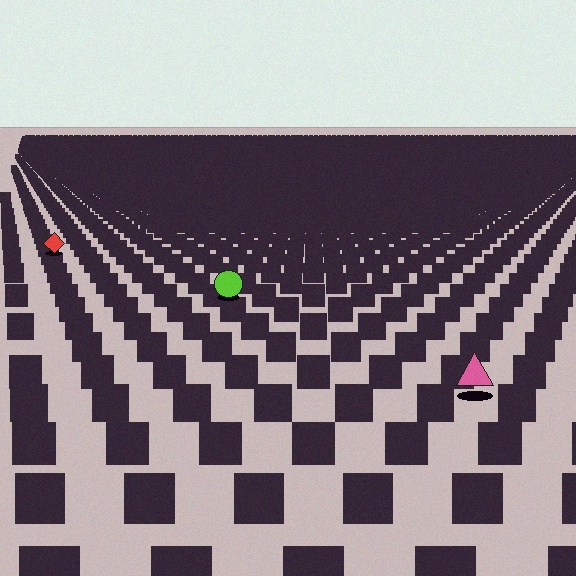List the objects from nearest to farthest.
From nearest to farthest: the pink triangle, the lime circle, the red diamond.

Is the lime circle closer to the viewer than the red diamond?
Yes. The lime circle is closer — you can tell from the texture gradient: the ground texture is coarser near it.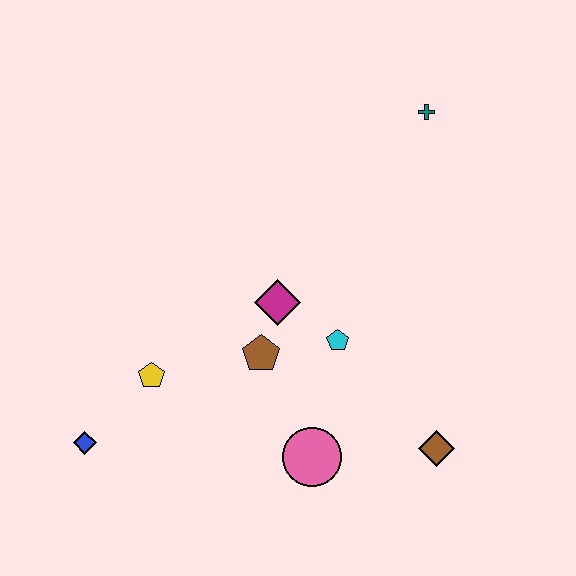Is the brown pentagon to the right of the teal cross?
No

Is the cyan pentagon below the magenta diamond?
Yes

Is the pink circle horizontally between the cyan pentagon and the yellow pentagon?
Yes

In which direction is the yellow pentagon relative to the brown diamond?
The yellow pentagon is to the left of the brown diamond.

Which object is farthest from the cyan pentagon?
The blue diamond is farthest from the cyan pentagon.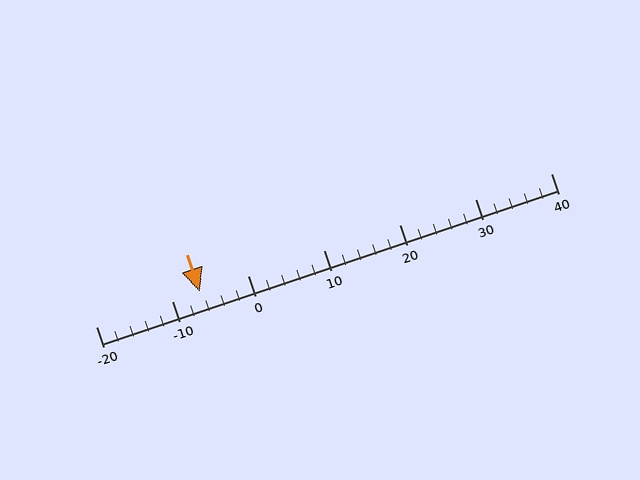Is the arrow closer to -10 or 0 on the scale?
The arrow is closer to -10.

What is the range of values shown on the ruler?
The ruler shows values from -20 to 40.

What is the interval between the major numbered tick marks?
The major tick marks are spaced 10 units apart.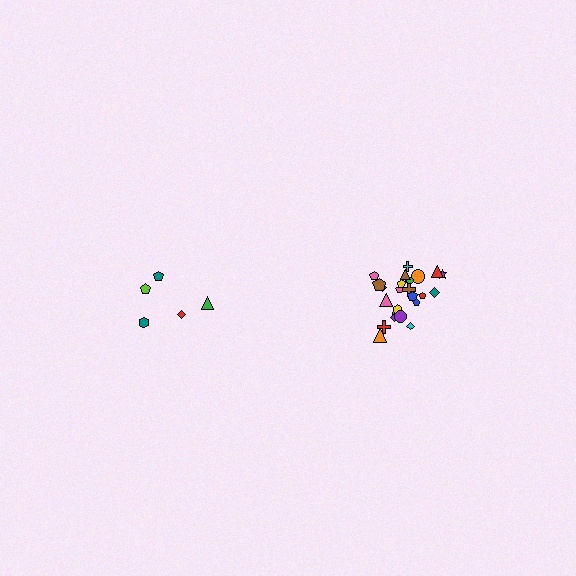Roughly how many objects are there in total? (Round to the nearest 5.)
Roughly 30 objects in total.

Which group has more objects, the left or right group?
The right group.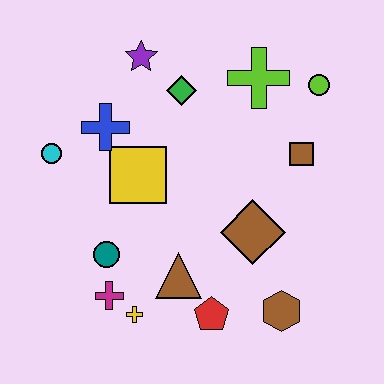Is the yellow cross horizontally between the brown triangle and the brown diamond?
No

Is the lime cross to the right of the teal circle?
Yes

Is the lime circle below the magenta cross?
No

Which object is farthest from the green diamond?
The brown hexagon is farthest from the green diamond.